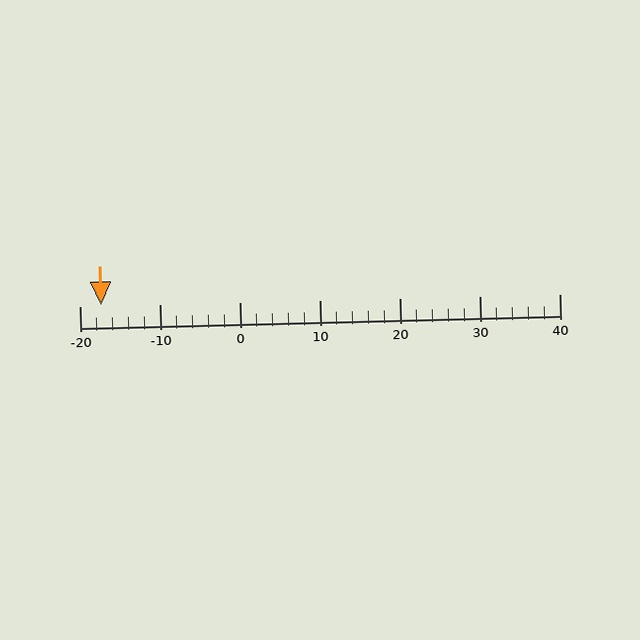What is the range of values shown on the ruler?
The ruler shows values from -20 to 40.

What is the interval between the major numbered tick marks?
The major tick marks are spaced 10 units apart.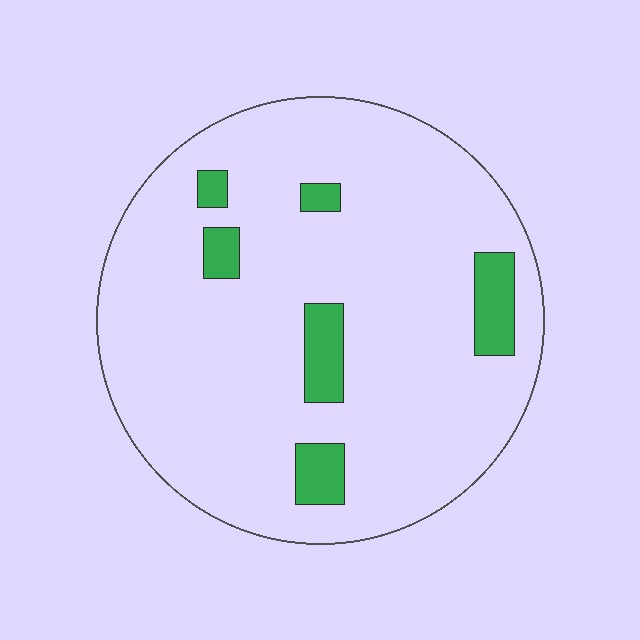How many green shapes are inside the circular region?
6.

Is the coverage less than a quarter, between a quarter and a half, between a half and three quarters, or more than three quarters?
Less than a quarter.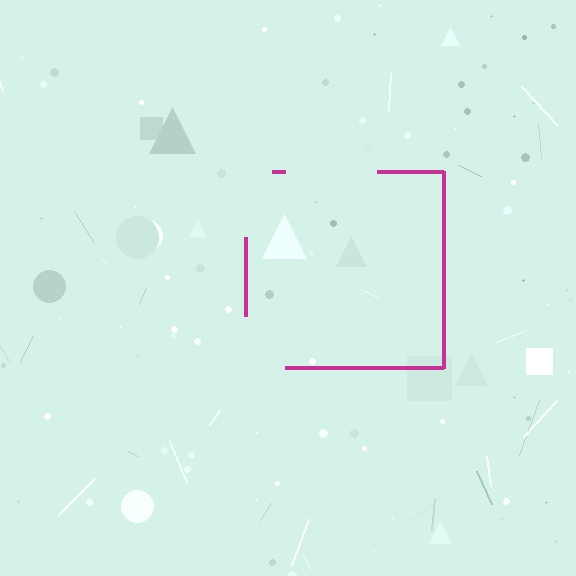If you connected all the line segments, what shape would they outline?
They would outline a square.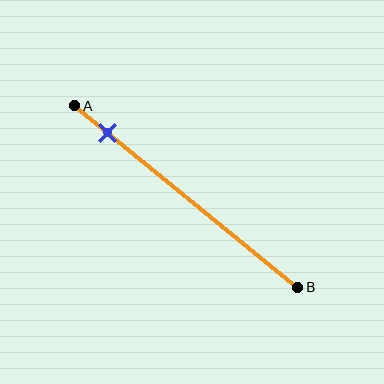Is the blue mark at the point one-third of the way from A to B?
No, the mark is at about 15% from A, not at the 33% one-third point.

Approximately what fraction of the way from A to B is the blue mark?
The blue mark is approximately 15% of the way from A to B.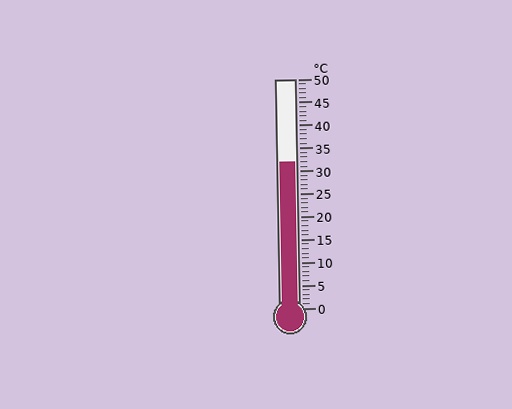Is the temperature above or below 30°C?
The temperature is above 30°C.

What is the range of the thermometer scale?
The thermometer scale ranges from 0°C to 50°C.